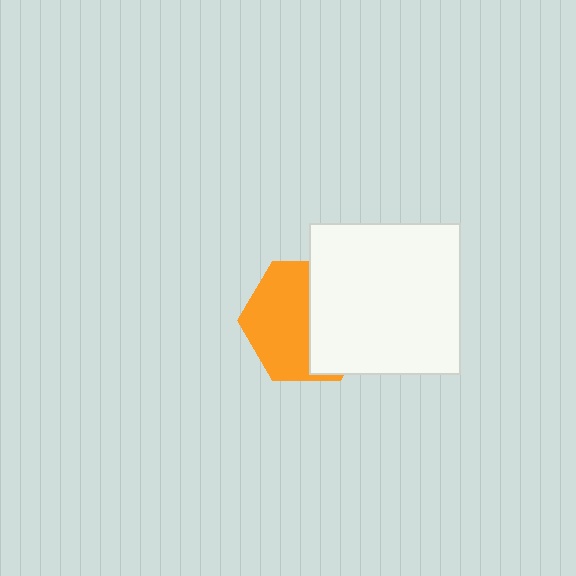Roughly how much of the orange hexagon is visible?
About half of it is visible (roughly 54%).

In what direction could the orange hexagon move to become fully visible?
The orange hexagon could move left. That would shift it out from behind the white square entirely.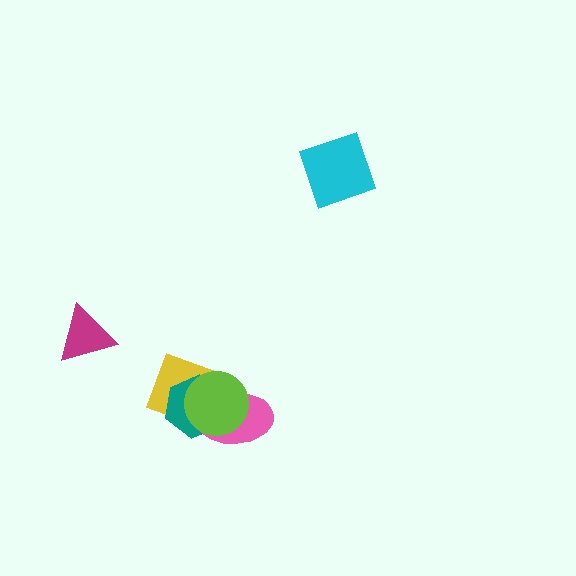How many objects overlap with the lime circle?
3 objects overlap with the lime circle.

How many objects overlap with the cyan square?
0 objects overlap with the cyan square.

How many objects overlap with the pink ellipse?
3 objects overlap with the pink ellipse.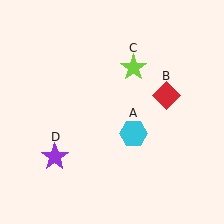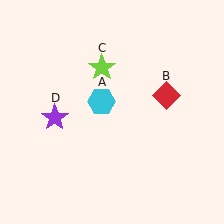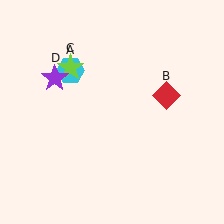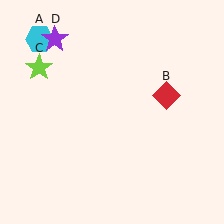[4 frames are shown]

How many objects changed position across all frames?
3 objects changed position: cyan hexagon (object A), lime star (object C), purple star (object D).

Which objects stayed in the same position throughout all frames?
Red diamond (object B) remained stationary.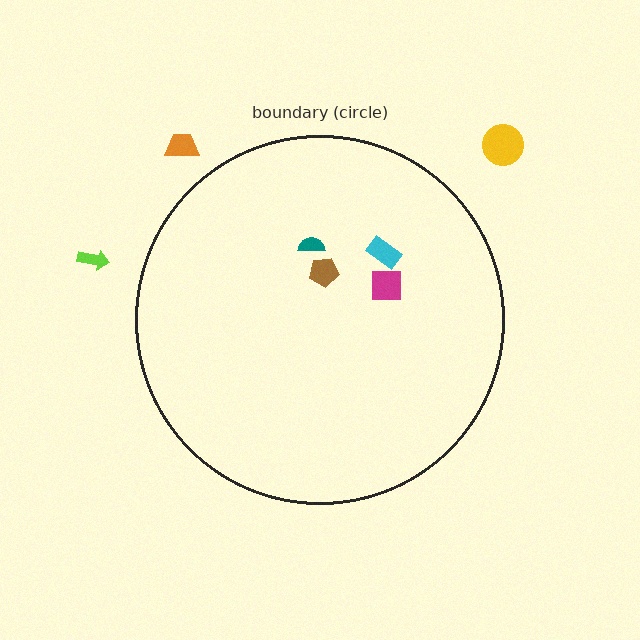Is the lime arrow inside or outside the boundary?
Outside.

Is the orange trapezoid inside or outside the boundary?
Outside.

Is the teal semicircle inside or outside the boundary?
Inside.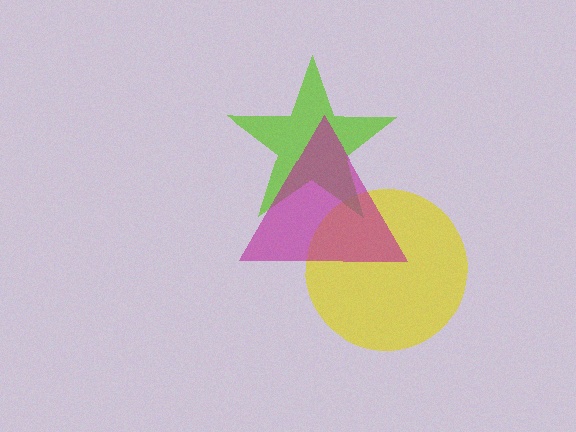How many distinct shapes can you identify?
There are 3 distinct shapes: a yellow circle, a lime star, a magenta triangle.